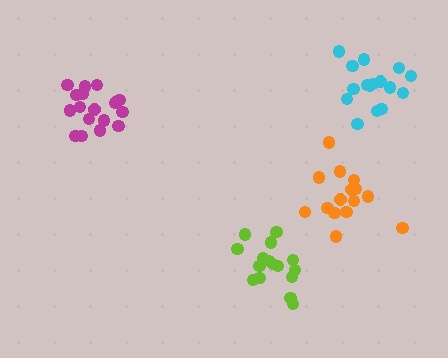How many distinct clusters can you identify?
There are 4 distinct clusters.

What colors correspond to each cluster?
The clusters are colored: magenta, orange, cyan, lime.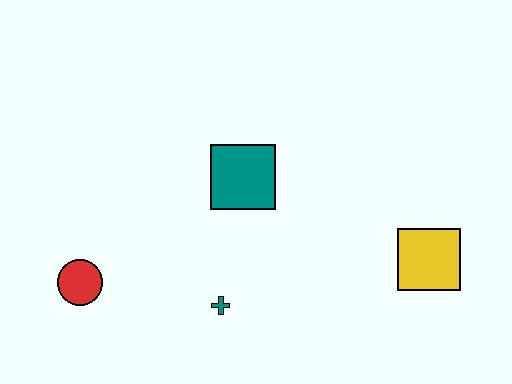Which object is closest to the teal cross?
The teal square is closest to the teal cross.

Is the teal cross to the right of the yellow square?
No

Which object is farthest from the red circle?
The yellow square is farthest from the red circle.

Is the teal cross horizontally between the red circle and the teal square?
Yes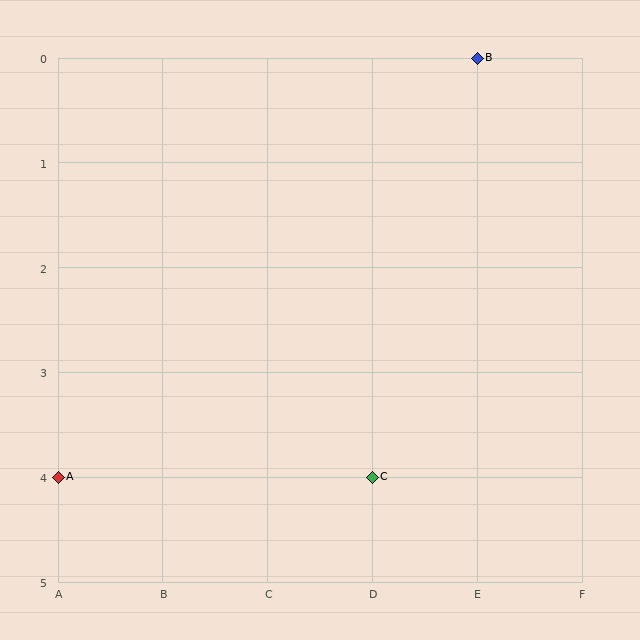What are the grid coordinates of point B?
Point B is at grid coordinates (E, 0).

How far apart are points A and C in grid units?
Points A and C are 3 columns apart.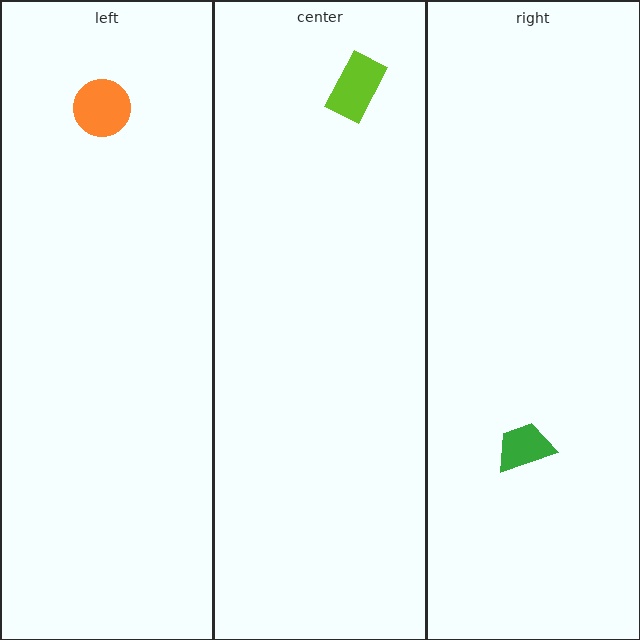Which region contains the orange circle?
The left region.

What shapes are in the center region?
The lime rectangle.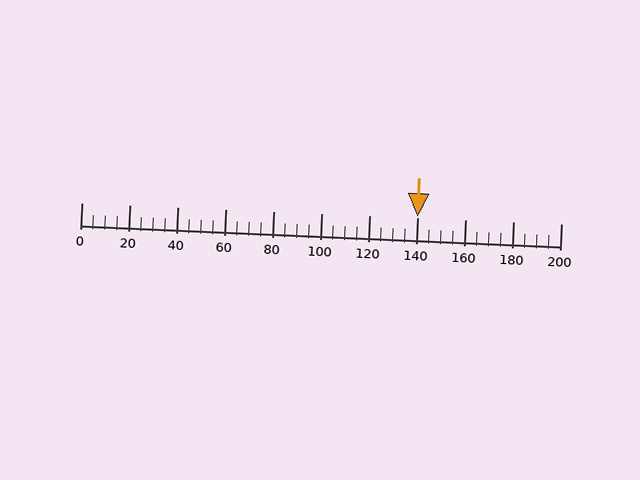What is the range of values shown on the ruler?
The ruler shows values from 0 to 200.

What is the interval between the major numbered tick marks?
The major tick marks are spaced 20 units apart.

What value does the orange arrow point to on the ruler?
The orange arrow points to approximately 140.